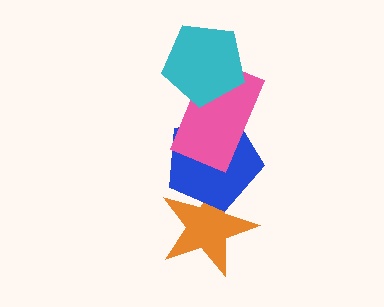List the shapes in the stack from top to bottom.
From top to bottom: the cyan pentagon, the pink rectangle, the blue pentagon, the orange star.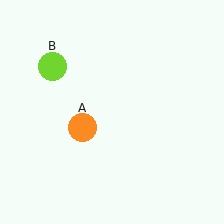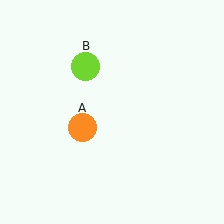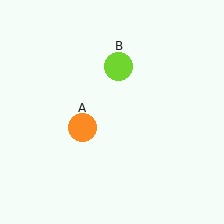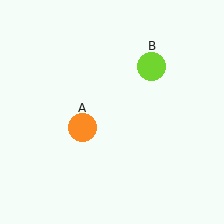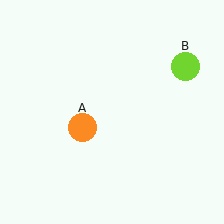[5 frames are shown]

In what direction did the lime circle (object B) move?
The lime circle (object B) moved right.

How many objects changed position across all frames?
1 object changed position: lime circle (object B).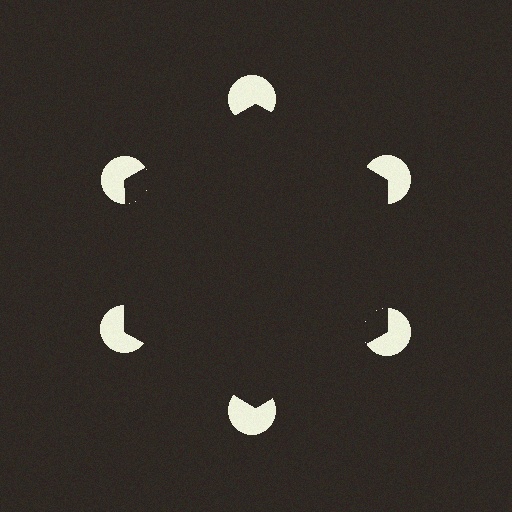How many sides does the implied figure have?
6 sides.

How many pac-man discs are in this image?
There are 6 — one at each vertex of the illusory hexagon.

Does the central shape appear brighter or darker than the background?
It typically appears slightly darker than the background, even though no actual brightness change is drawn.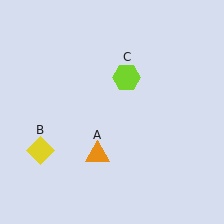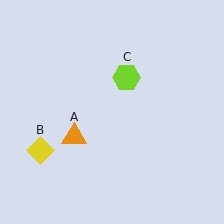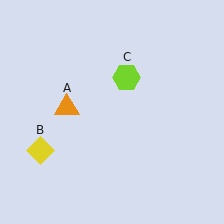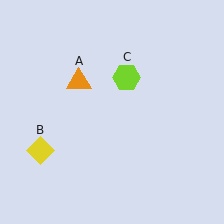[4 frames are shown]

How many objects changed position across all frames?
1 object changed position: orange triangle (object A).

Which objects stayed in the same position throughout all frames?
Yellow diamond (object B) and lime hexagon (object C) remained stationary.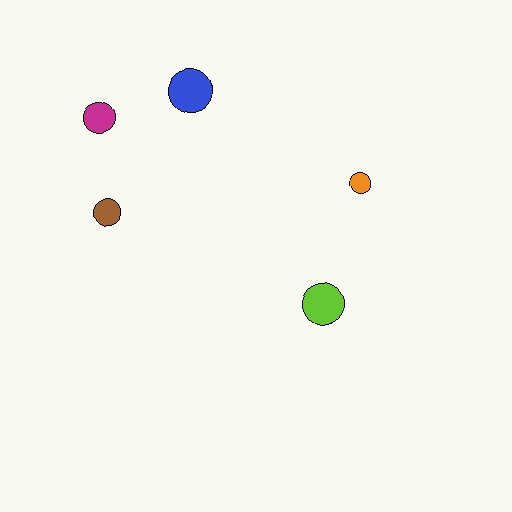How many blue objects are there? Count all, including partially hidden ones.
There is 1 blue object.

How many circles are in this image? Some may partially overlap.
There are 5 circles.